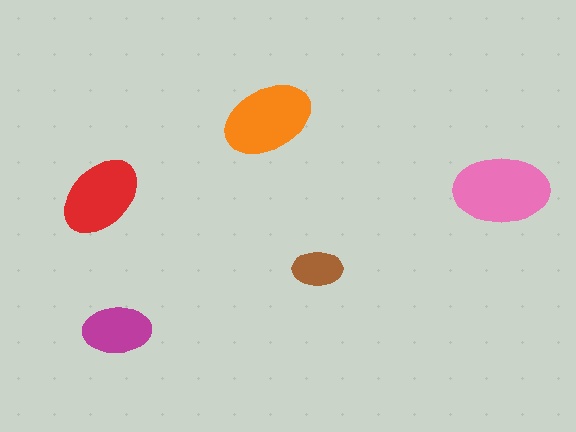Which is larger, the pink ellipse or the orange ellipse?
The pink one.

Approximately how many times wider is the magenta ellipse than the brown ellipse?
About 1.5 times wider.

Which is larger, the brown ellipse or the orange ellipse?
The orange one.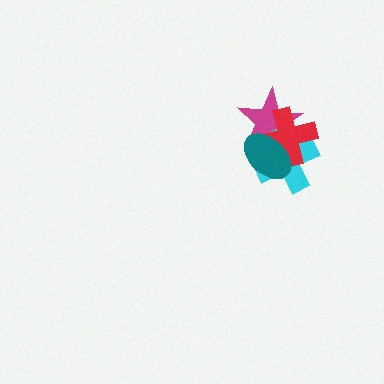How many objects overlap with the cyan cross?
3 objects overlap with the cyan cross.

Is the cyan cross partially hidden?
Yes, it is partially covered by another shape.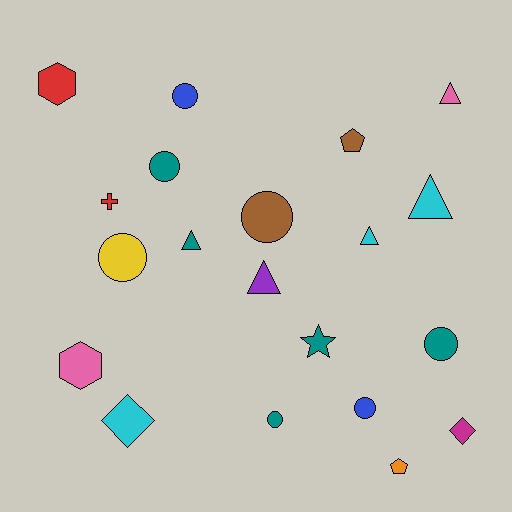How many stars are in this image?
There is 1 star.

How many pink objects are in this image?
There are 2 pink objects.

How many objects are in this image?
There are 20 objects.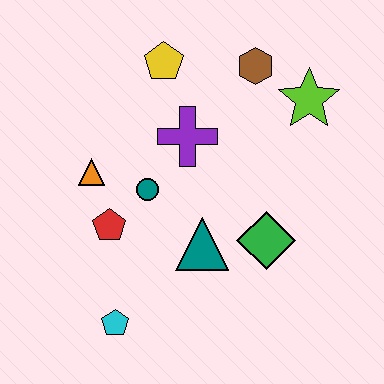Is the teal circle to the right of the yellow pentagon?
No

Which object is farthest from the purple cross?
The cyan pentagon is farthest from the purple cross.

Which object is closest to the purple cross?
The teal circle is closest to the purple cross.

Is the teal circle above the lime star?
No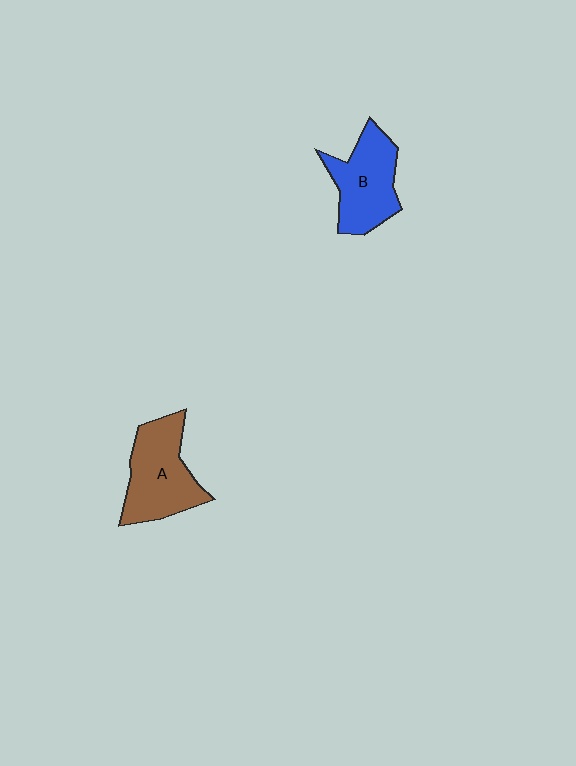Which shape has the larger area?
Shape A (brown).